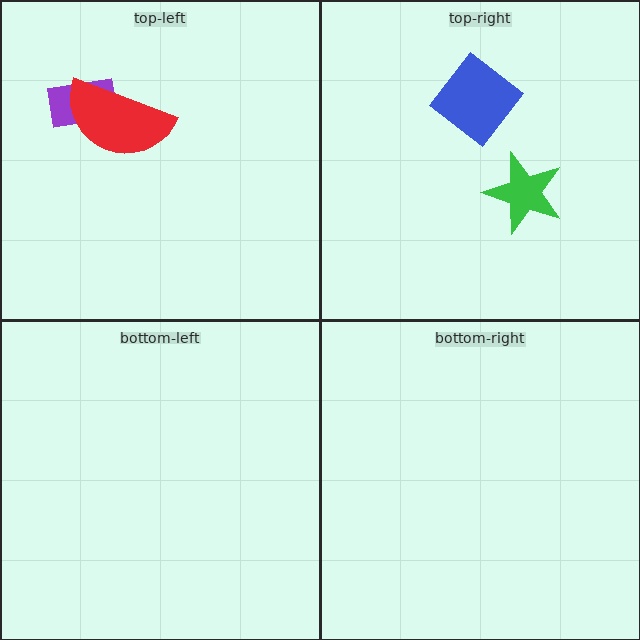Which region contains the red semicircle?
The top-left region.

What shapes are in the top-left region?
The purple rectangle, the red semicircle.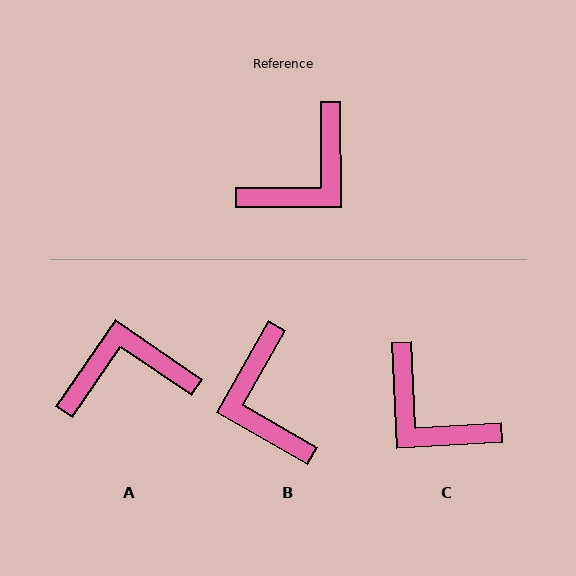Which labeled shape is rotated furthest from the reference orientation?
A, about 145 degrees away.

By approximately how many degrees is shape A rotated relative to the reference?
Approximately 145 degrees counter-clockwise.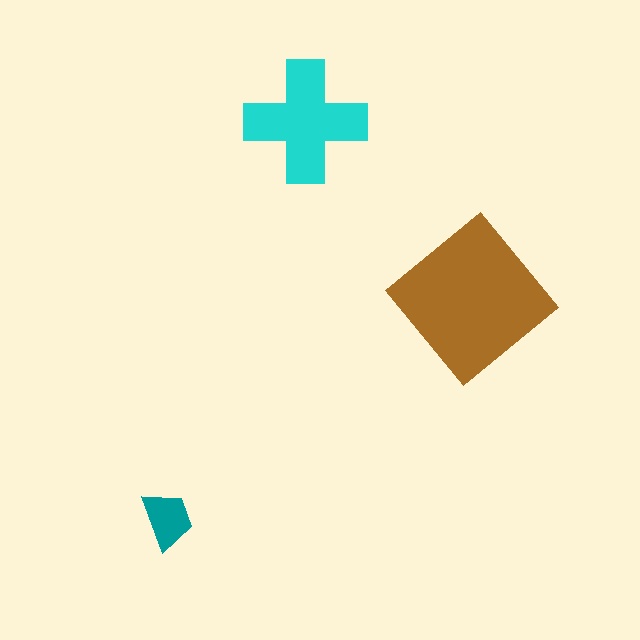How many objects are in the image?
There are 3 objects in the image.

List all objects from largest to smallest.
The brown diamond, the cyan cross, the teal trapezoid.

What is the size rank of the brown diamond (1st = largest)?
1st.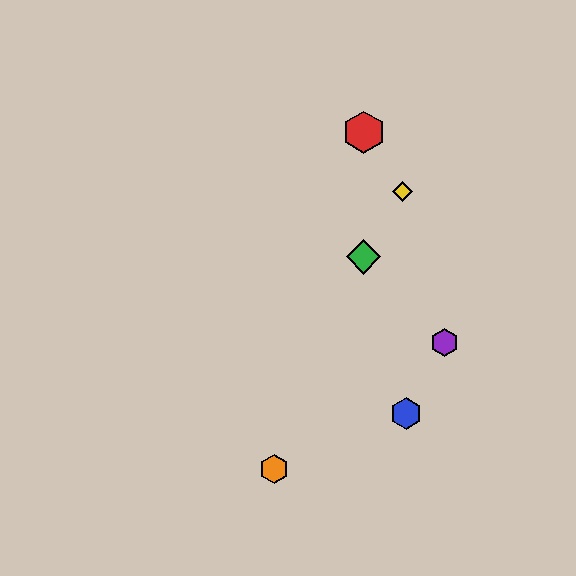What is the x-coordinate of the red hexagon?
The red hexagon is at x≈364.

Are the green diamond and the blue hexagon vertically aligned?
No, the green diamond is at x≈364 and the blue hexagon is at x≈406.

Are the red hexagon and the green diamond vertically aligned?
Yes, both are at x≈364.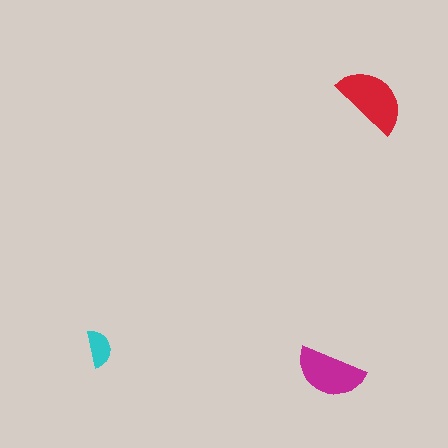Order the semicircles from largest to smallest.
the red one, the magenta one, the cyan one.